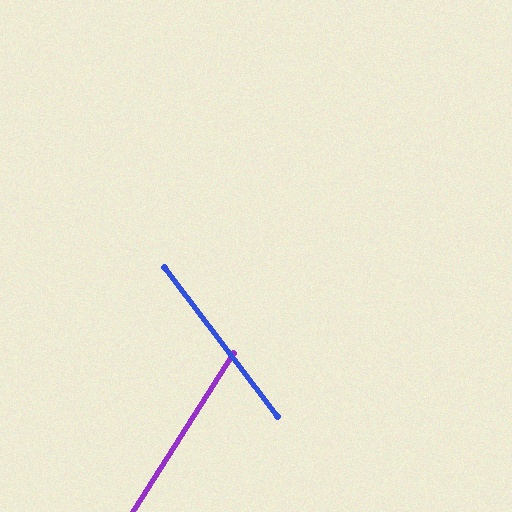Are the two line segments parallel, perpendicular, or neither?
Neither parallel nor perpendicular — they differ by about 70°.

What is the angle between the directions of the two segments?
Approximately 70 degrees.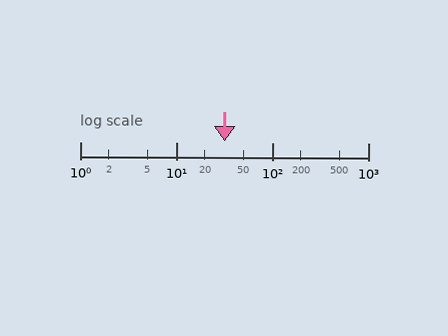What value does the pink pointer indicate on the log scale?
The pointer indicates approximately 32.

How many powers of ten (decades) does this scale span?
The scale spans 3 decades, from 1 to 1000.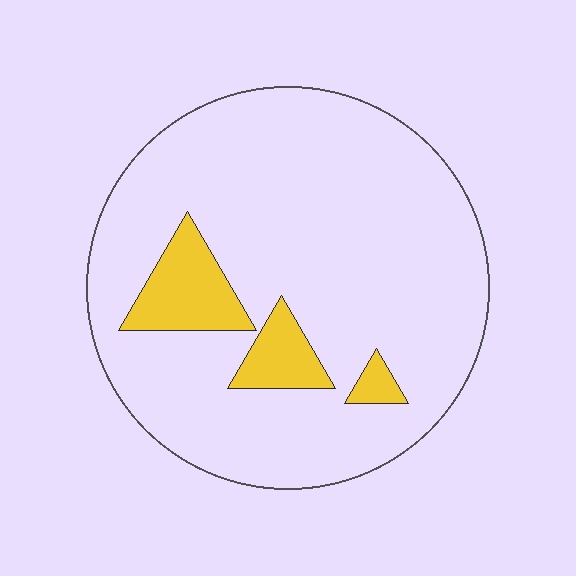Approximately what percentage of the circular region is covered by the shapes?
Approximately 10%.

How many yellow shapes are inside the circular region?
3.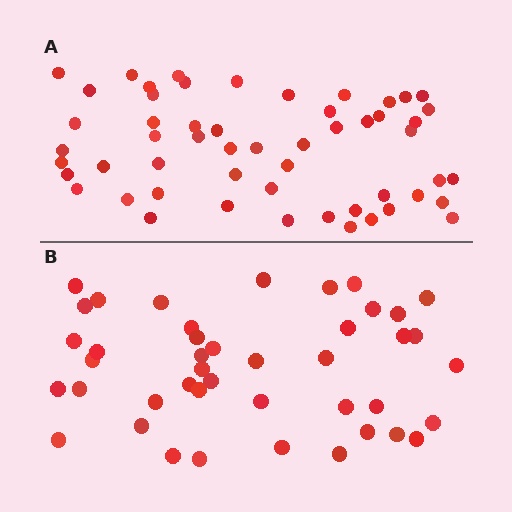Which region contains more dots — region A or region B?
Region A (the top region) has more dots.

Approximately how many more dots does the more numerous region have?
Region A has roughly 12 or so more dots than region B.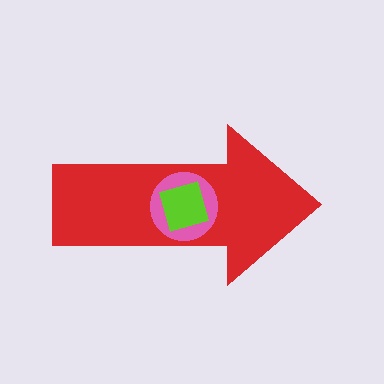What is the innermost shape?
The lime square.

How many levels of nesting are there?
3.